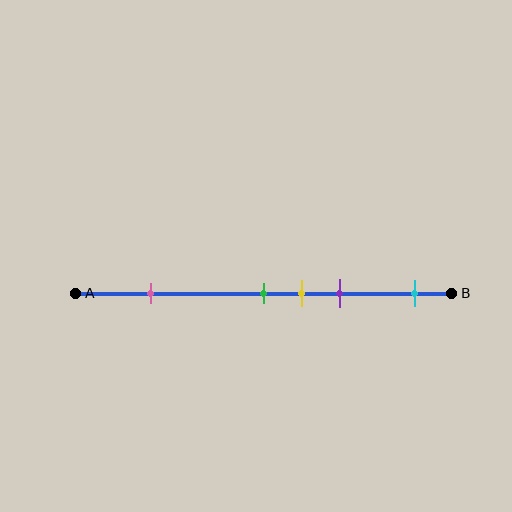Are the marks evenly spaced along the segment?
No, the marks are not evenly spaced.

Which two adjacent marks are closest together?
The green and yellow marks are the closest adjacent pair.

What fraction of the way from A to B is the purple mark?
The purple mark is approximately 70% (0.7) of the way from A to B.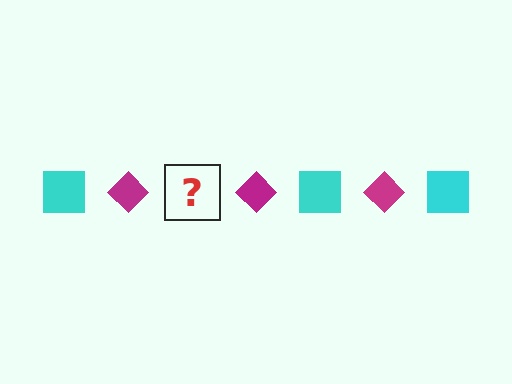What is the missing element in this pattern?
The missing element is a cyan square.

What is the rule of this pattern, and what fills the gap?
The rule is that the pattern alternates between cyan square and magenta diamond. The gap should be filled with a cyan square.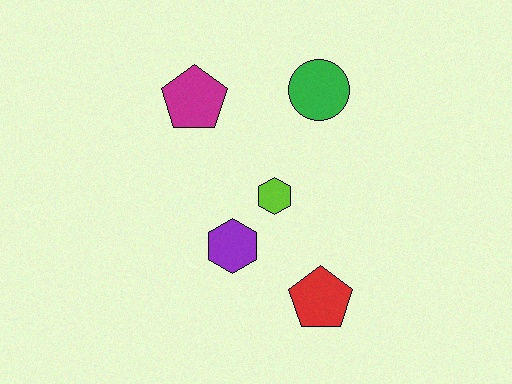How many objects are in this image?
There are 5 objects.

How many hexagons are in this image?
There are 2 hexagons.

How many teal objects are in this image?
There are no teal objects.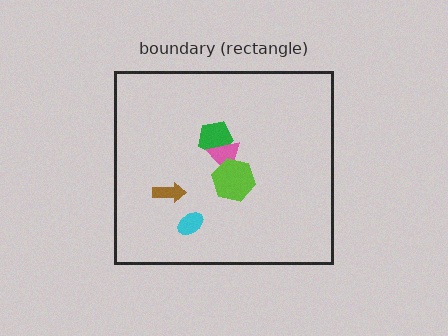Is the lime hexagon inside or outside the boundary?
Inside.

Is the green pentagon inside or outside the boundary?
Inside.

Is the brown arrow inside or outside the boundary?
Inside.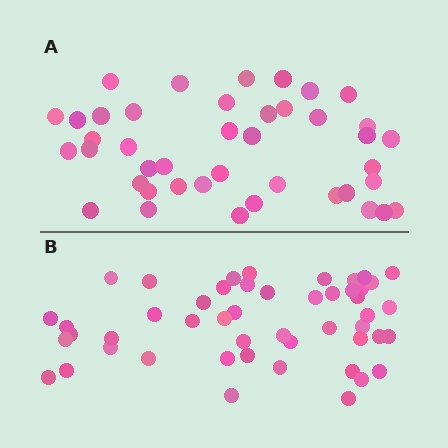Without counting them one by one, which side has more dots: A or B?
Region B (the bottom region) has more dots.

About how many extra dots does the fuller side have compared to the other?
Region B has roughly 8 or so more dots than region A.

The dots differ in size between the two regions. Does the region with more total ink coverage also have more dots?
No. Region A has more total ink coverage because its dots are larger, but region B actually contains more individual dots. Total area can be misleading — the number of items is what matters here.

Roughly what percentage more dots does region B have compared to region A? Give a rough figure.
About 15% more.